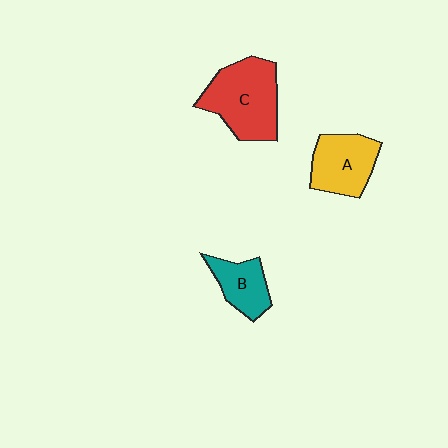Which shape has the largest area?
Shape C (red).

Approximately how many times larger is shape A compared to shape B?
Approximately 1.4 times.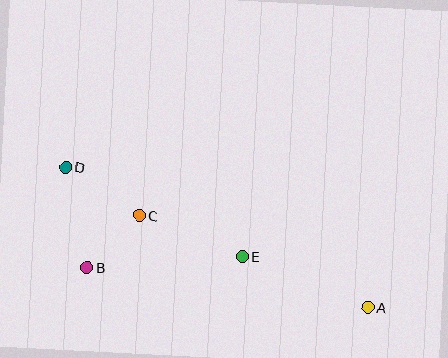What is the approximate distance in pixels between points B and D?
The distance between B and D is approximately 102 pixels.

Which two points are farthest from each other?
Points A and D are farthest from each other.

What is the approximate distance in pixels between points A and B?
The distance between A and B is approximately 284 pixels.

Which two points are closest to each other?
Points B and C are closest to each other.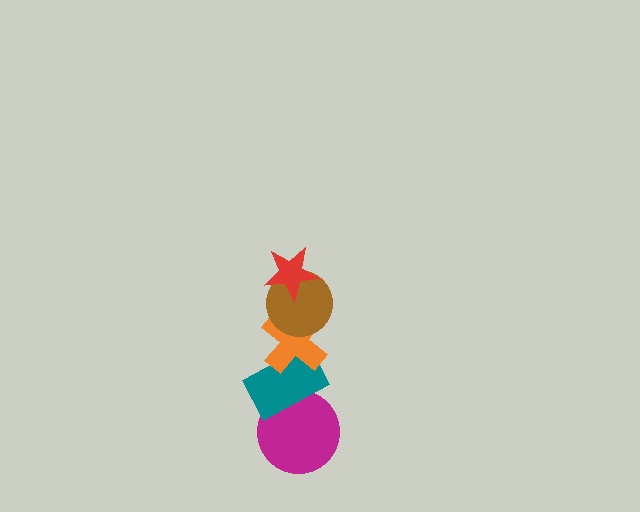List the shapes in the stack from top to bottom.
From top to bottom: the red star, the brown circle, the orange cross, the teal rectangle, the magenta circle.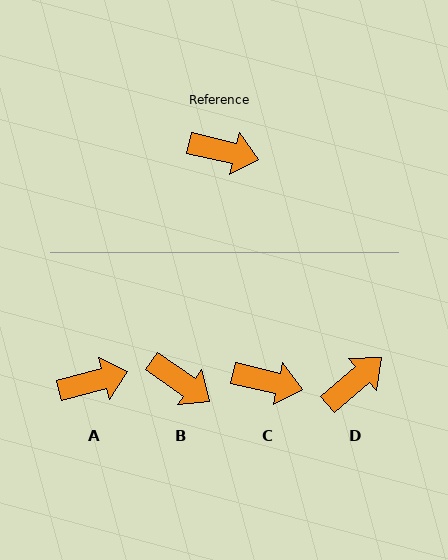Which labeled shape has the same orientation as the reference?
C.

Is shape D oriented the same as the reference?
No, it is off by about 54 degrees.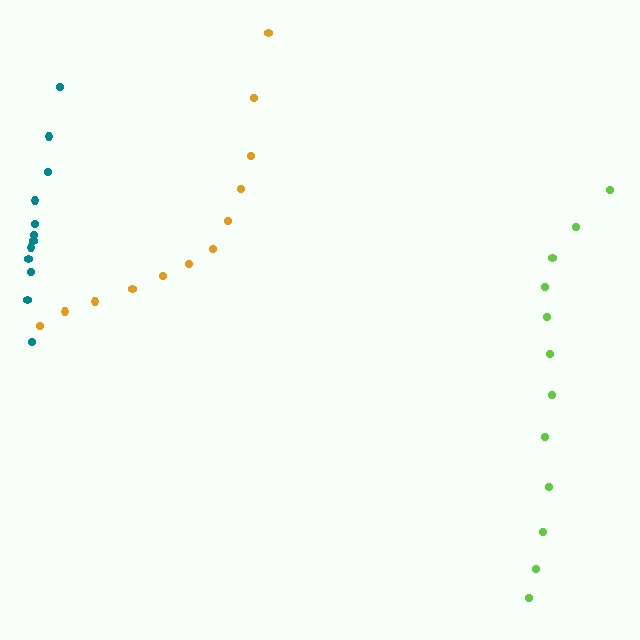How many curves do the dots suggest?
There are 3 distinct paths.